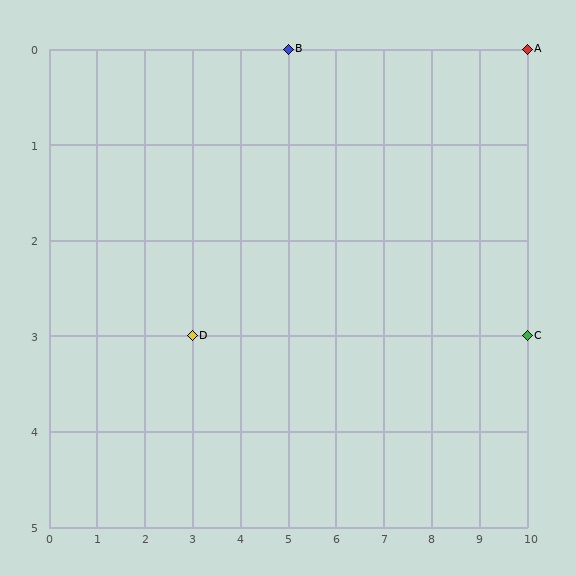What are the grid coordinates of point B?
Point B is at grid coordinates (5, 0).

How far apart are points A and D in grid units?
Points A and D are 7 columns and 3 rows apart (about 7.6 grid units diagonally).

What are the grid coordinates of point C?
Point C is at grid coordinates (10, 3).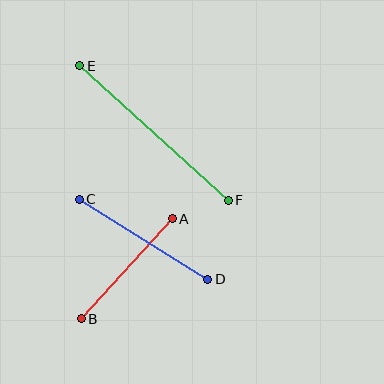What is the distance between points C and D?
The distance is approximately 151 pixels.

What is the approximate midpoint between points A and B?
The midpoint is at approximately (127, 269) pixels.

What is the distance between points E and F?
The distance is approximately 200 pixels.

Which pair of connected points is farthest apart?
Points E and F are farthest apart.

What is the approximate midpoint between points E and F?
The midpoint is at approximately (154, 133) pixels.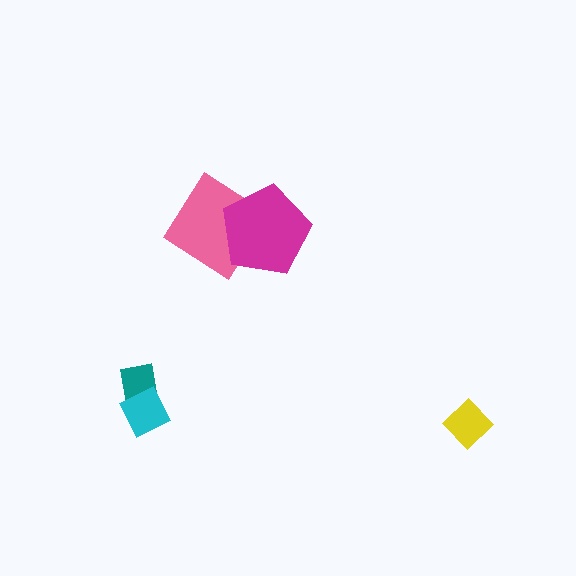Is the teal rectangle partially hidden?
Yes, it is partially covered by another shape.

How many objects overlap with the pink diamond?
1 object overlaps with the pink diamond.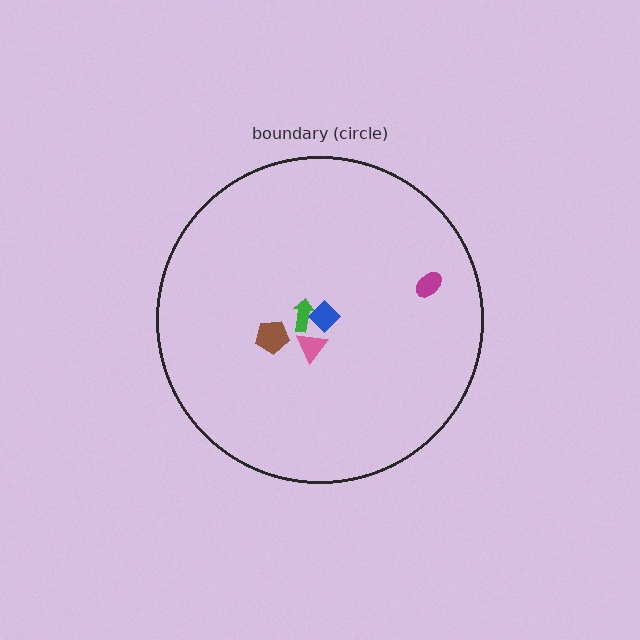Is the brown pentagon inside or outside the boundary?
Inside.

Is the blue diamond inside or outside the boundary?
Inside.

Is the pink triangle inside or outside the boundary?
Inside.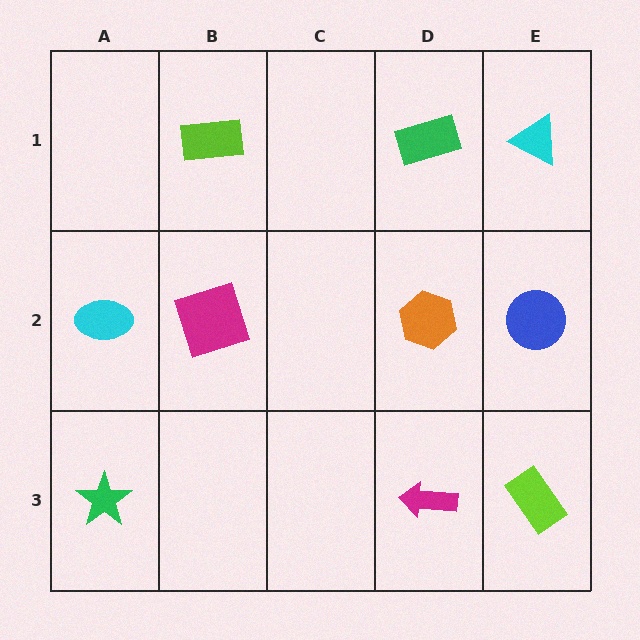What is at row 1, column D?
A green rectangle.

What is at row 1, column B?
A lime rectangle.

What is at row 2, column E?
A blue circle.